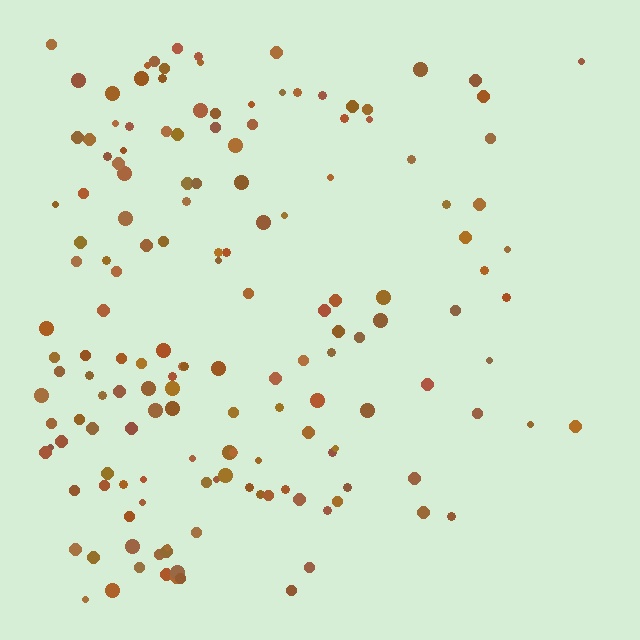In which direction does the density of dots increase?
From right to left, with the left side densest.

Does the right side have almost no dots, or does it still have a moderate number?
Still a moderate number, just noticeably fewer than the left.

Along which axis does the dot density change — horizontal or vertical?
Horizontal.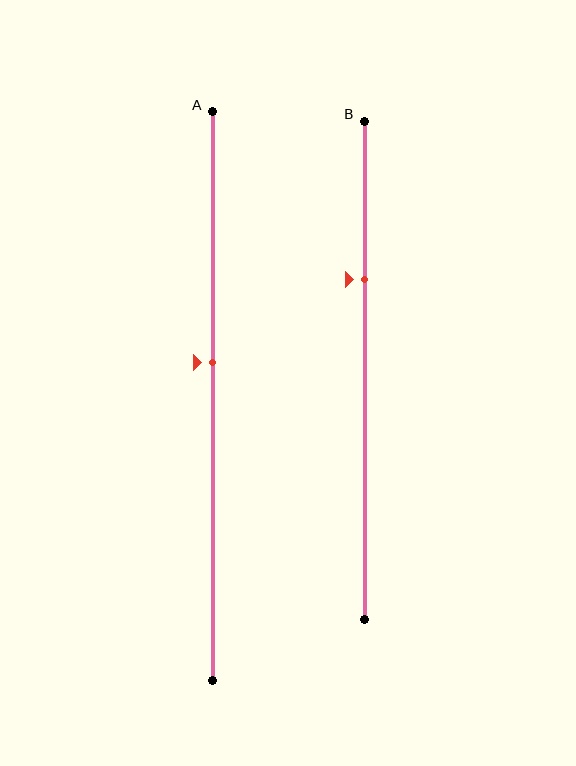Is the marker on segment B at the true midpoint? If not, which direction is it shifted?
No, the marker on segment B is shifted upward by about 18% of the segment length.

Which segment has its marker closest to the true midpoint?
Segment A has its marker closest to the true midpoint.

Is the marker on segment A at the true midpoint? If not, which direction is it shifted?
No, the marker on segment A is shifted upward by about 6% of the segment length.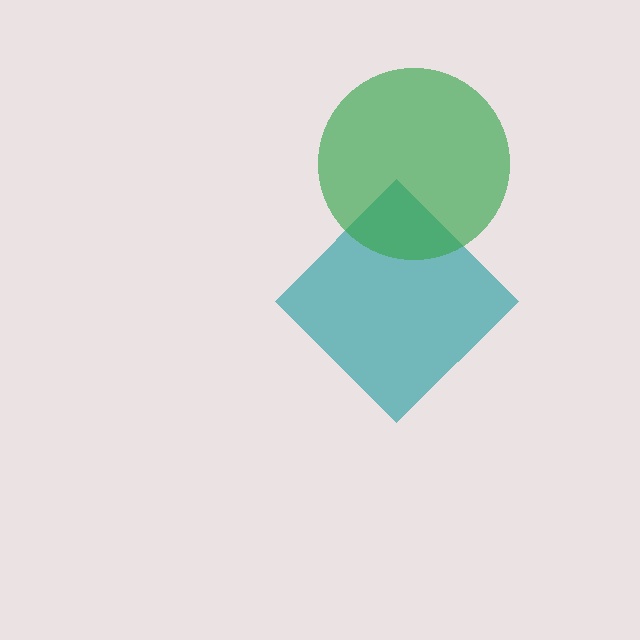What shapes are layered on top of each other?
The layered shapes are: a teal diamond, a green circle.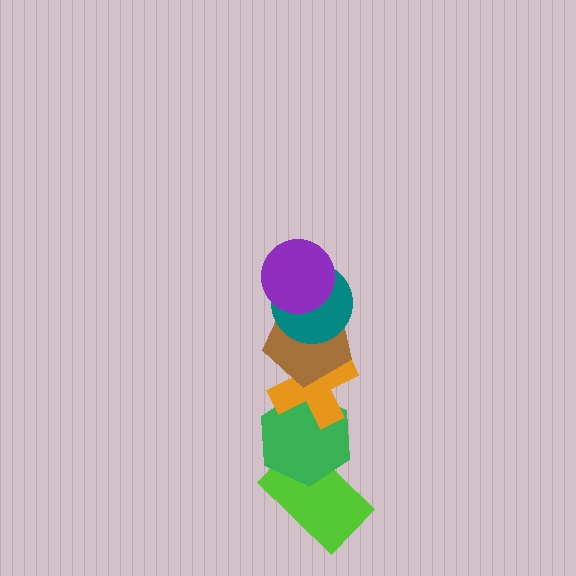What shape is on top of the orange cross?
The brown pentagon is on top of the orange cross.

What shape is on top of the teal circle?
The purple circle is on top of the teal circle.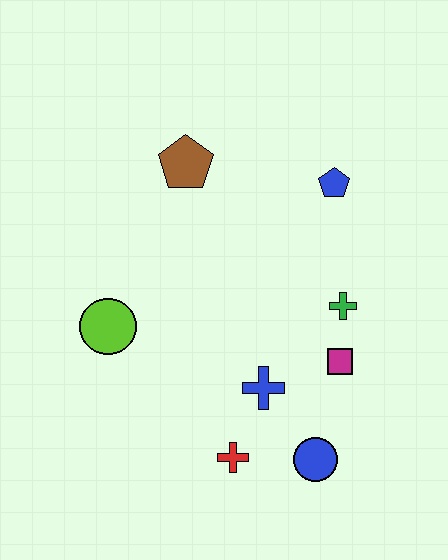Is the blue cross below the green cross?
Yes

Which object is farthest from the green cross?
The lime circle is farthest from the green cross.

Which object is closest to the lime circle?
The blue cross is closest to the lime circle.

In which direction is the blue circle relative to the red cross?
The blue circle is to the right of the red cross.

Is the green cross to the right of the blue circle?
Yes